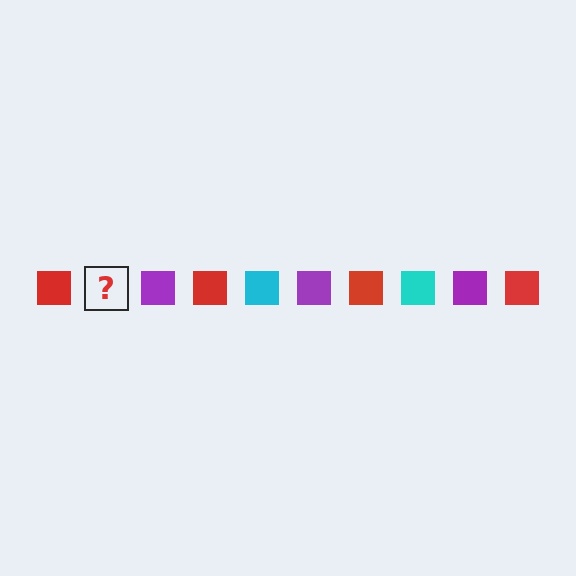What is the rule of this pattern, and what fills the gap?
The rule is that the pattern cycles through red, cyan, purple squares. The gap should be filled with a cyan square.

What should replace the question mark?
The question mark should be replaced with a cyan square.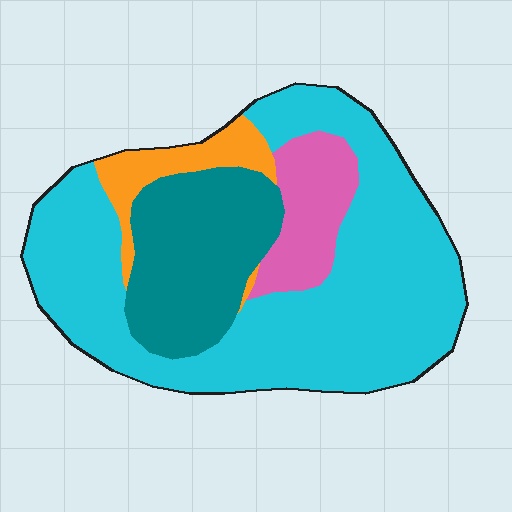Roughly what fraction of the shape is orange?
Orange covers around 10% of the shape.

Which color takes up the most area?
Cyan, at roughly 60%.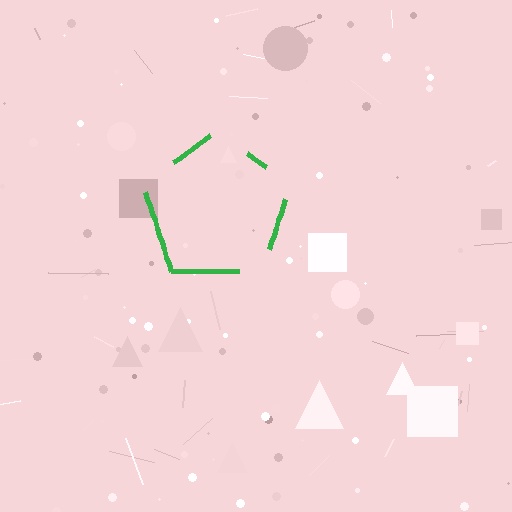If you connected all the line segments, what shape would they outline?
They would outline a pentagon.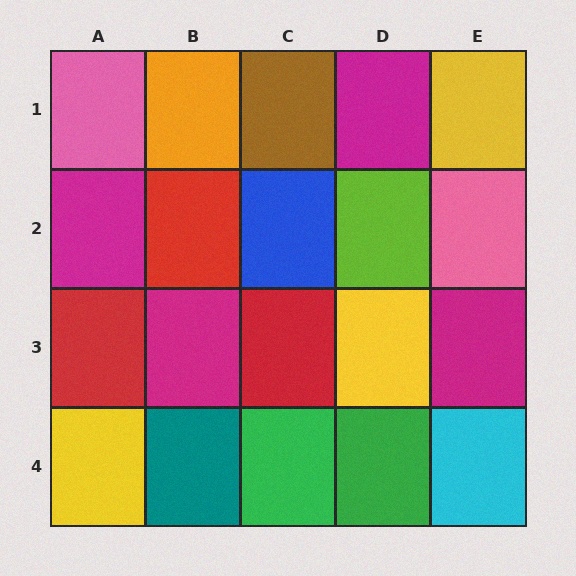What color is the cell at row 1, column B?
Orange.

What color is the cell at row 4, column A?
Yellow.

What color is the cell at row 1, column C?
Brown.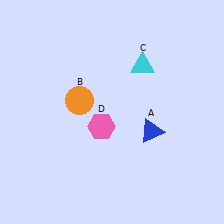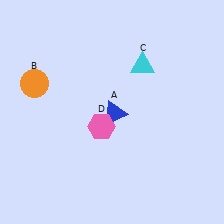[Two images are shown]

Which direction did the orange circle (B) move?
The orange circle (B) moved left.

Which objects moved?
The objects that moved are: the blue triangle (A), the orange circle (B).